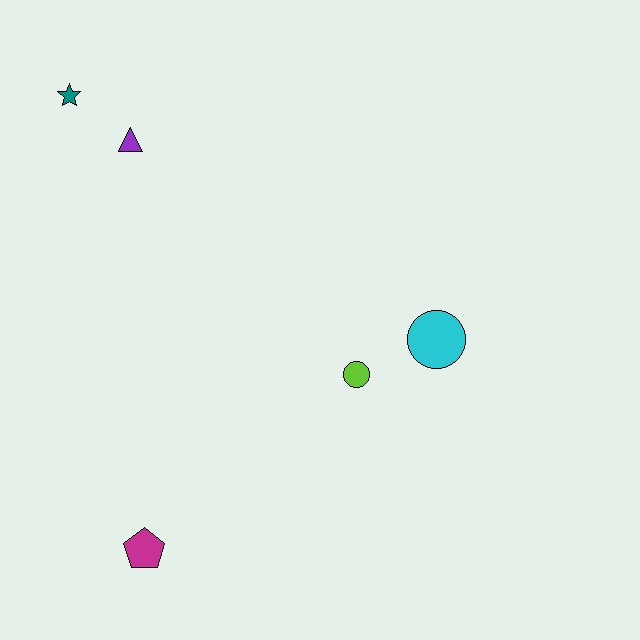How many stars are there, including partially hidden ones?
There is 1 star.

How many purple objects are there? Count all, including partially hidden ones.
There is 1 purple object.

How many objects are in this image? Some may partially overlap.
There are 5 objects.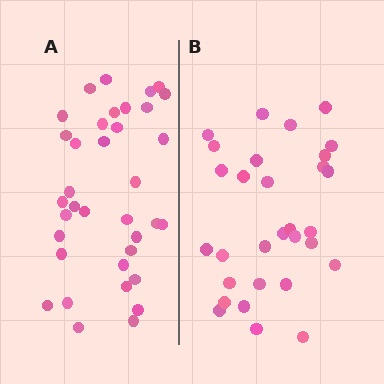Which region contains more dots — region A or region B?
Region A (the left region) has more dots.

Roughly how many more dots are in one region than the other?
Region A has about 6 more dots than region B.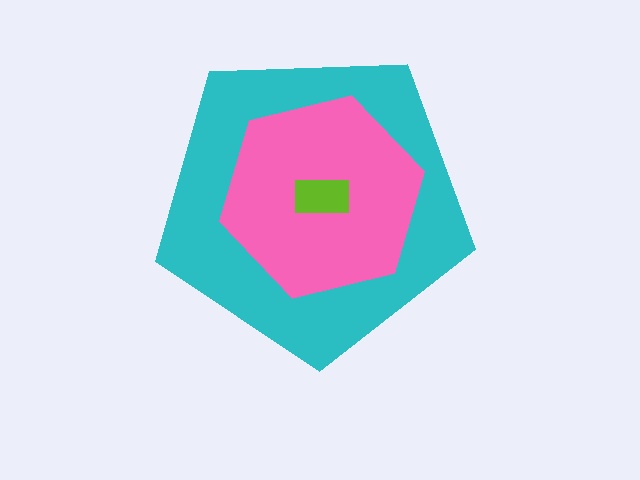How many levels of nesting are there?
3.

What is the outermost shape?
The cyan pentagon.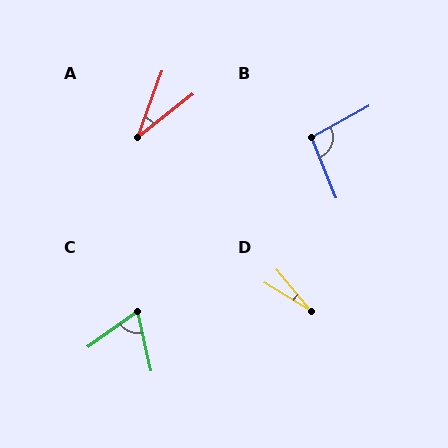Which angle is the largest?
B, at approximately 97 degrees.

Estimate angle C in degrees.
Approximately 68 degrees.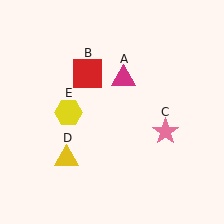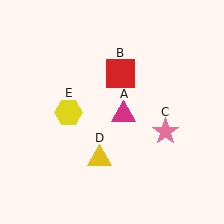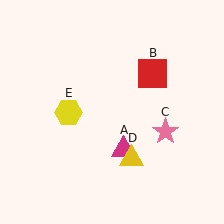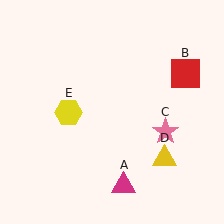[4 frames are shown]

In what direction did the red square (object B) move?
The red square (object B) moved right.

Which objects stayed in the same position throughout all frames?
Pink star (object C) and yellow hexagon (object E) remained stationary.